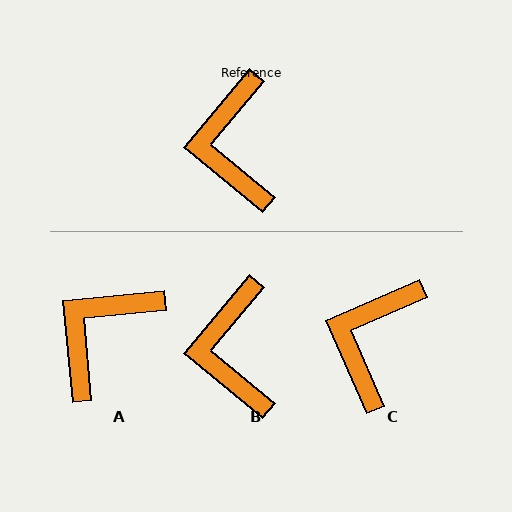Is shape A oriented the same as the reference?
No, it is off by about 45 degrees.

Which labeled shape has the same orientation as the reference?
B.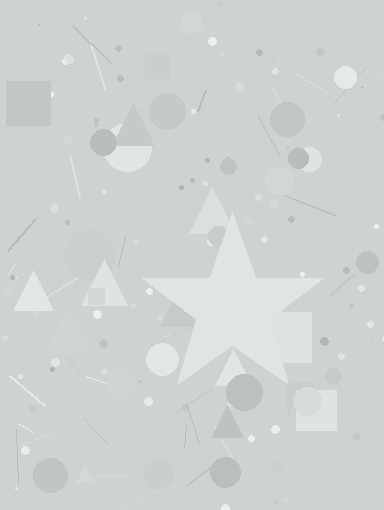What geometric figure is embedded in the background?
A star is embedded in the background.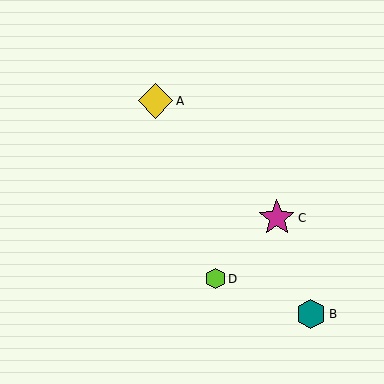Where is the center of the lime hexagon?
The center of the lime hexagon is at (215, 279).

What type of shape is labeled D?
Shape D is a lime hexagon.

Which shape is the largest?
The magenta star (labeled C) is the largest.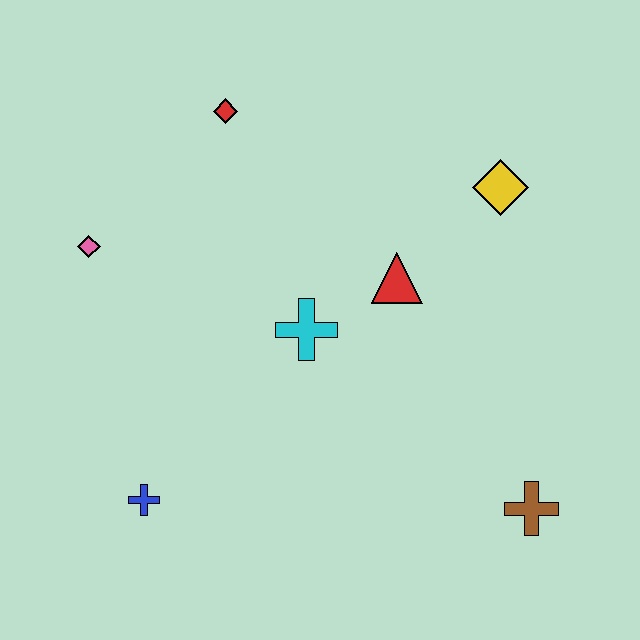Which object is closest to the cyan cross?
The red triangle is closest to the cyan cross.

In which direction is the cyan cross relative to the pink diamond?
The cyan cross is to the right of the pink diamond.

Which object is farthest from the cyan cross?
The brown cross is farthest from the cyan cross.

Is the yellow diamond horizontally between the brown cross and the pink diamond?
Yes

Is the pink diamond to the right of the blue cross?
No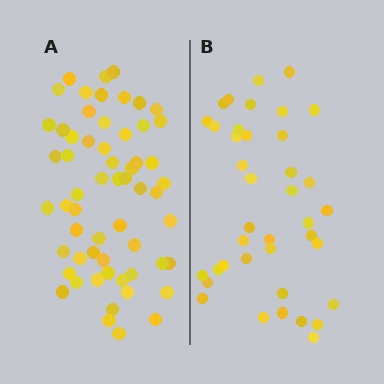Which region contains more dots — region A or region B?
Region A (the left region) has more dots.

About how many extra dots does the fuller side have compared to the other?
Region A has approximately 20 more dots than region B.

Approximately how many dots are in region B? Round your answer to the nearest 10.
About 40 dots. (The exact count is 39, which rounds to 40.)